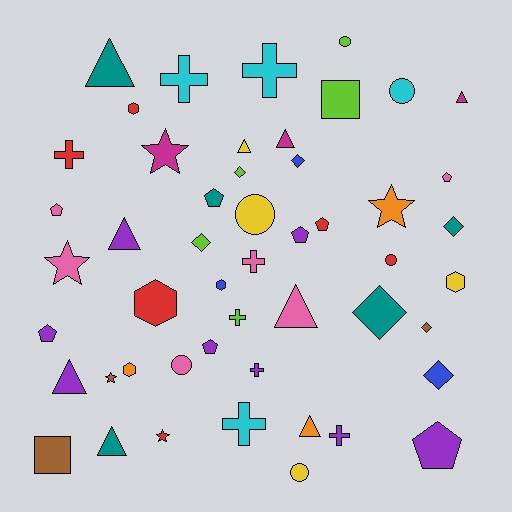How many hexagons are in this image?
There are 5 hexagons.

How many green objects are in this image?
There are no green objects.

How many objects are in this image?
There are 50 objects.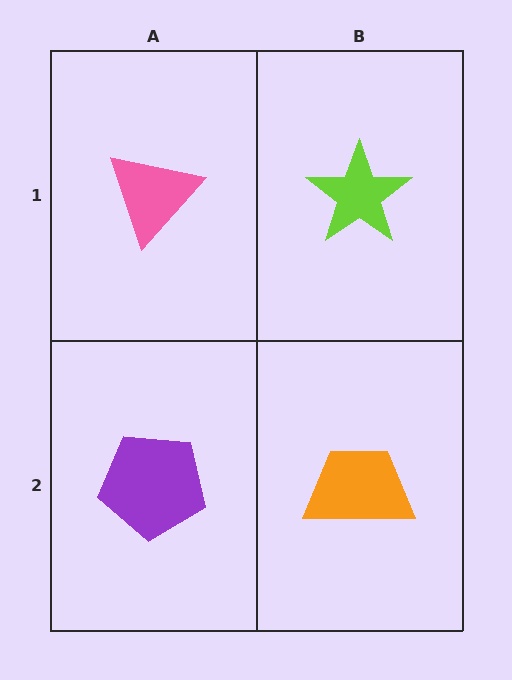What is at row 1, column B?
A lime star.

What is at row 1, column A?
A pink triangle.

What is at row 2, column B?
An orange trapezoid.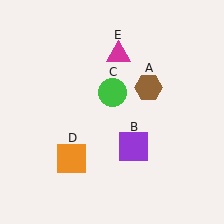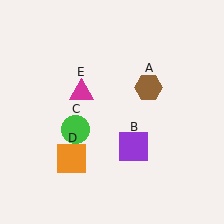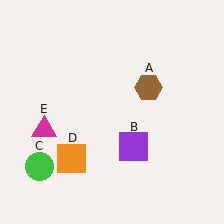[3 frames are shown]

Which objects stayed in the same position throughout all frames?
Brown hexagon (object A) and purple square (object B) and orange square (object D) remained stationary.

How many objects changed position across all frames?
2 objects changed position: green circle (object C), magenta triangle (object E).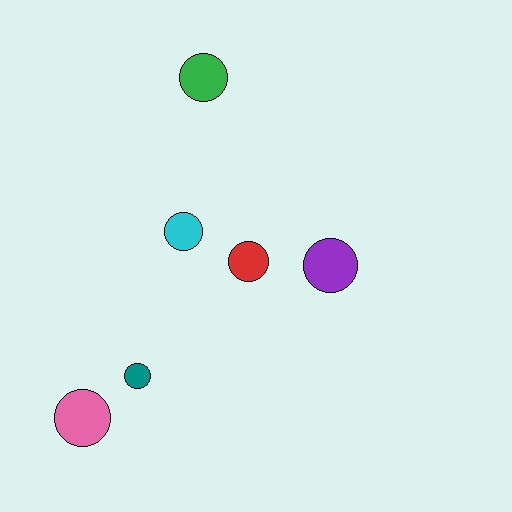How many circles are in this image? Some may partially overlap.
There are 6 circles.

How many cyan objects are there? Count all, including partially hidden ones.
There is 1 cyan object.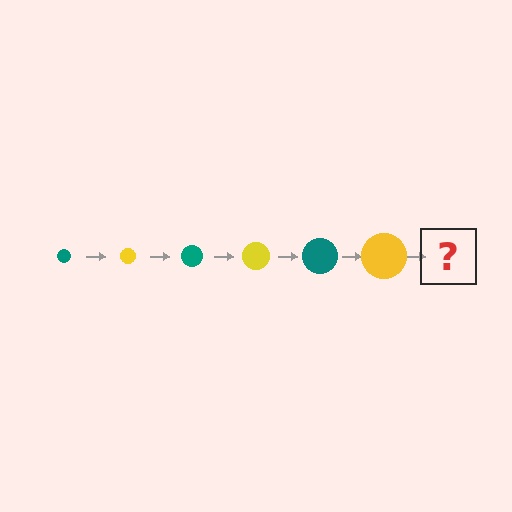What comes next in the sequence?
The next element should be a teal circle, larger than the previous one.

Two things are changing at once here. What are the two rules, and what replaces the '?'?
The two rules are that the circle grows larger each step and the color cycles through teal and yellow. The '?' should be a teal circle, larger than the previous one.